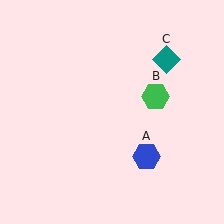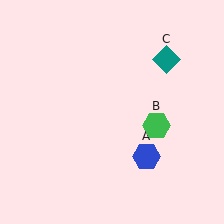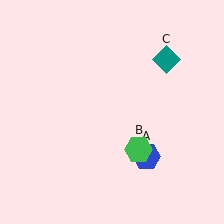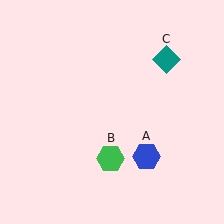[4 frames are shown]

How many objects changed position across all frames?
1 object changed position: green hexagon (object B).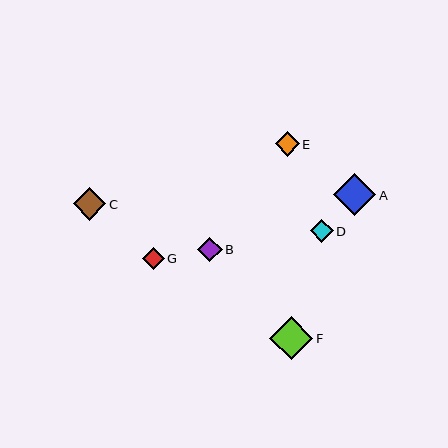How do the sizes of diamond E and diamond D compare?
Diamond E and diamond D are approximately the same size.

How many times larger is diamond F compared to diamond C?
Diamond F is approximately 1.3 times the size of diamond C.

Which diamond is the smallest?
Diamond G is the smallest with a size of approximately 21 pixels.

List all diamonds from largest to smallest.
From largest to smallest: F, A, C, B, E, D, G.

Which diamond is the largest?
Diamond F is the largest with a size of approximately 43 pixels.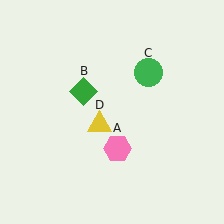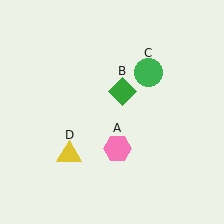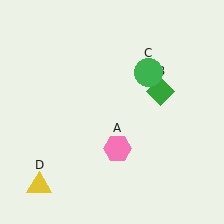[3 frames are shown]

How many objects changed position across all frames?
2 objects changed position: green diamond (object B), yellow triangle (object D).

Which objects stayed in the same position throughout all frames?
Pink hexagon (object A) and green circle (object C) remained stationary.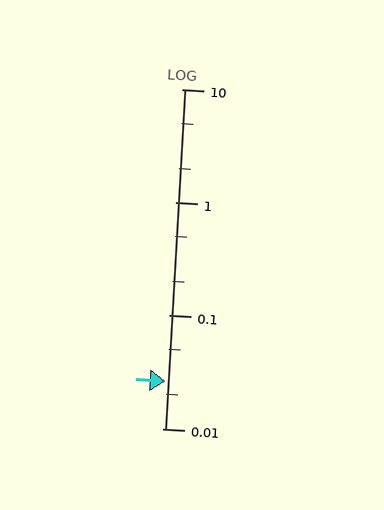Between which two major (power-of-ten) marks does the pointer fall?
The pointer is between 0.01 and 0.1.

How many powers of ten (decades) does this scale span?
The scale spans 3 decades, from 0.01 to 10.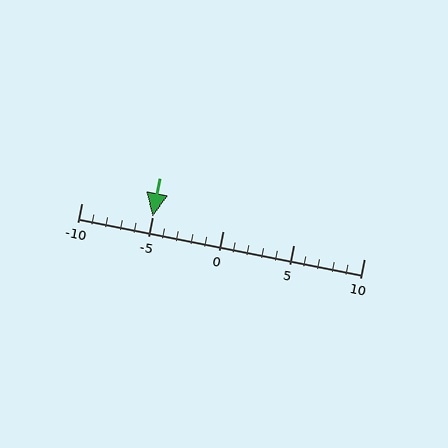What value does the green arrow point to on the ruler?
The green arrow points to approximately -5.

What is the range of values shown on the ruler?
The ruler shows values from -10 to 10.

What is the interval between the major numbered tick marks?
The major tick marks are spaced 5 units apart.